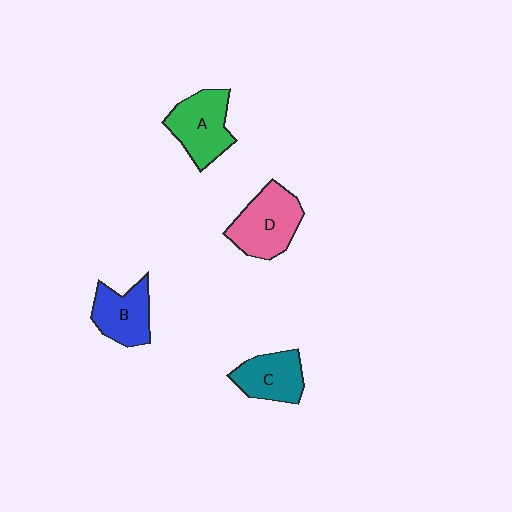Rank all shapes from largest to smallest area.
From largest to smallest: D (pink), A (green), B (blue), C (teal).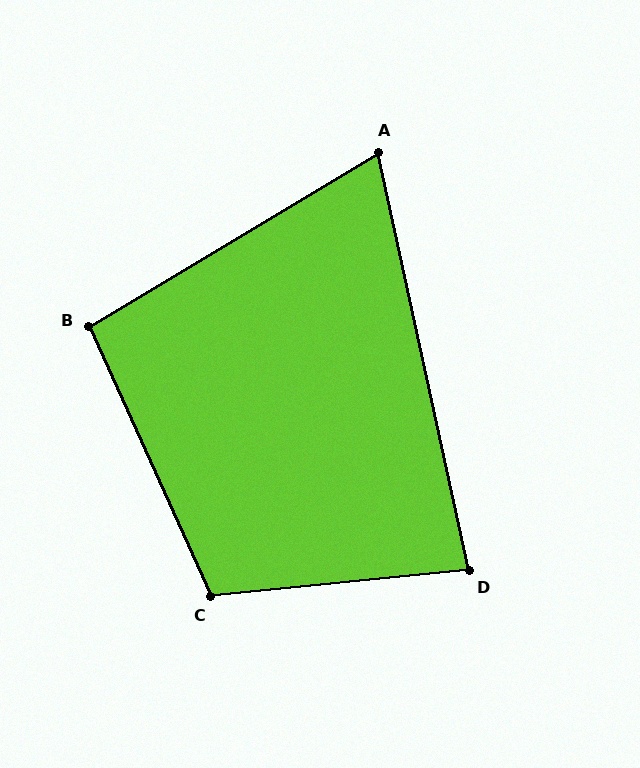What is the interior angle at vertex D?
Approximately 83 degrees (acute).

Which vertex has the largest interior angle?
C, at approximately 109 degrees.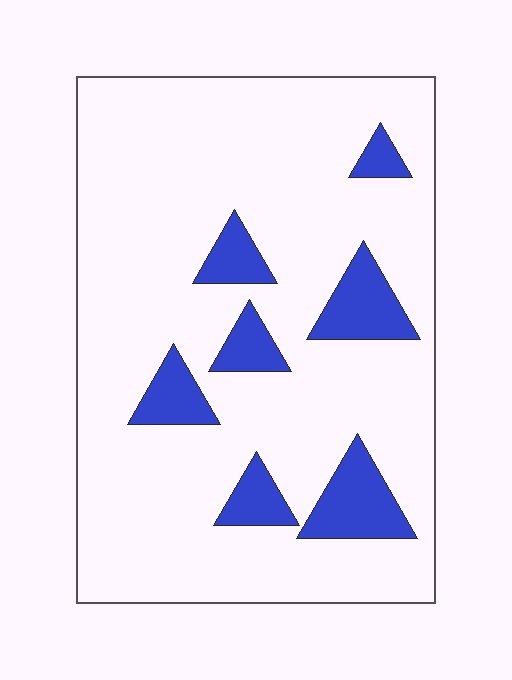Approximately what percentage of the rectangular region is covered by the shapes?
Approximately 15%.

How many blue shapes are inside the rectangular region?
7.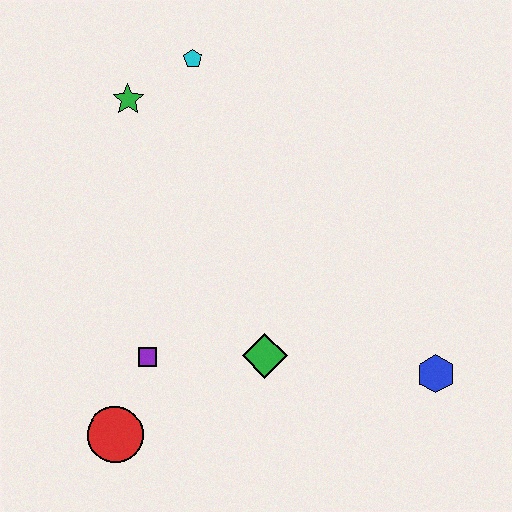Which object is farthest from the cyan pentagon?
The blue hexagon is farthest from the cyan pentagon.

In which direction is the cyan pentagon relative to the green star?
The cyan pentagon is to the right of the green star.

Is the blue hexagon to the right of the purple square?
Yes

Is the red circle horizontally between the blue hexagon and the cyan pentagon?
No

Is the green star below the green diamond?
No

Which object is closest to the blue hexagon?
The green diamond is closest to the blue hexagon.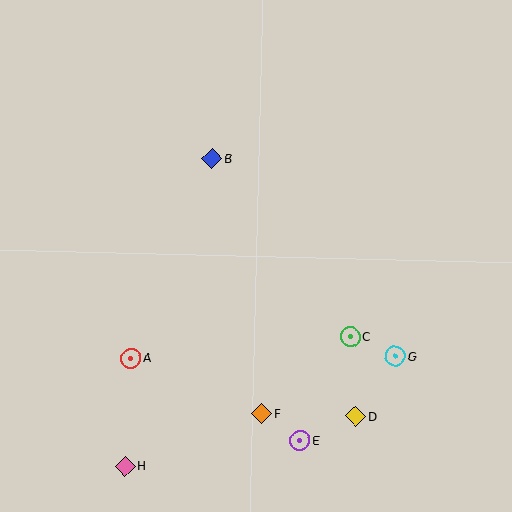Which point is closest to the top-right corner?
Point B is closest to the top-right corner.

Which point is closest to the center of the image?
Point B at (212, 159) is closest to the center.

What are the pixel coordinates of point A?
Point A is at (131, 358).